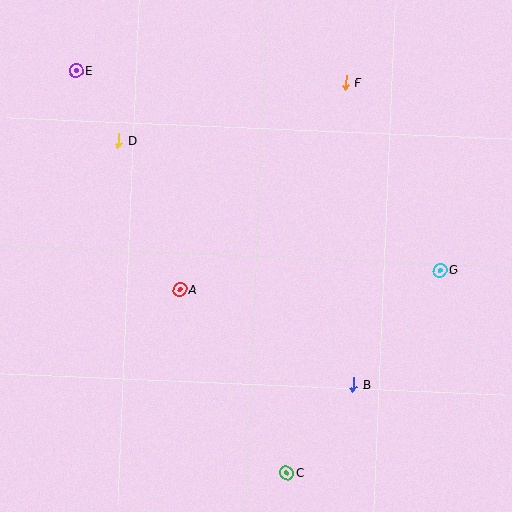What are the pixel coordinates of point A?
Point A is at (180, 289).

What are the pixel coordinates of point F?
Point F is at (346, 83).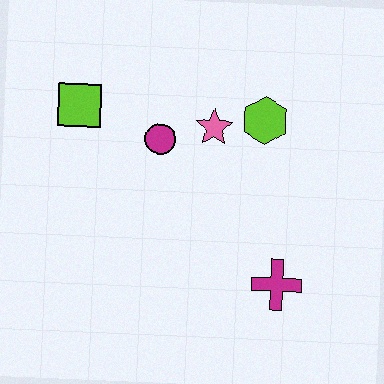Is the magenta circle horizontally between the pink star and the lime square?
Yes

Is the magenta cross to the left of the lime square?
No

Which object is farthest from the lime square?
The magenta cross is farthest from the lime square.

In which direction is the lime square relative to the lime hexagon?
The lime square is to the left of the lime hexagon.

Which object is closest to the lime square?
The magenta circle is closest to the lime square.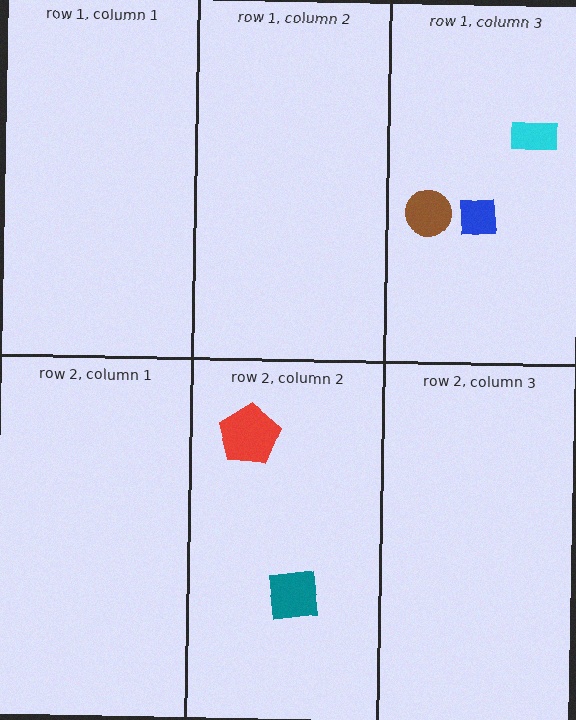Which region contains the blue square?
The row 1, column 3 region.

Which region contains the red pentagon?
The row 2, column 2 region.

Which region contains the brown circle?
The row 1, column 3 region.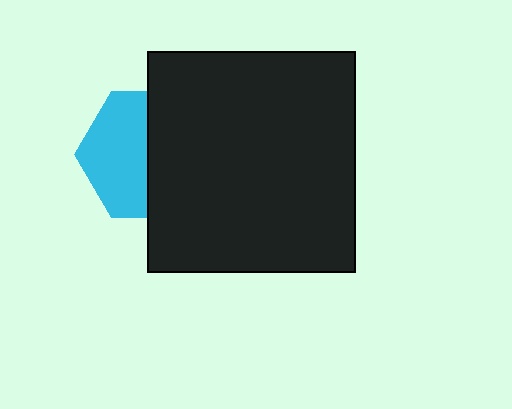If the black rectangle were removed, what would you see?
You would see the complete cyan hexagon.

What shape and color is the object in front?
The object in front is a black rectangle.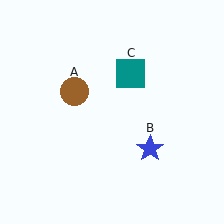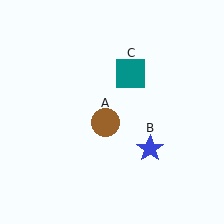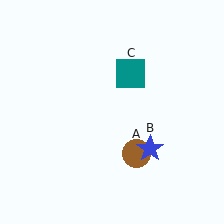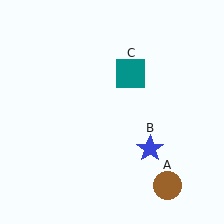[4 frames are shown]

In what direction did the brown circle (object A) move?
The brown circle (object A) moved down and to the right.